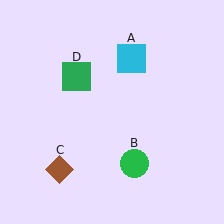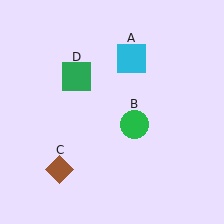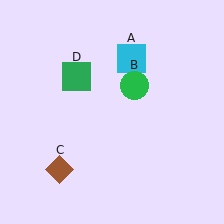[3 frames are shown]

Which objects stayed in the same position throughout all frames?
Cyan square (object A) and brown diamond (object C) and green square (object D) remained stationary.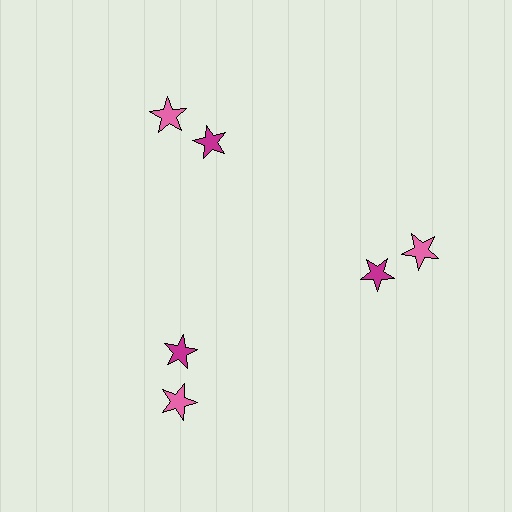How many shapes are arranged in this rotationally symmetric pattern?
There are 6 shapes, arranged in 3 groups of 2.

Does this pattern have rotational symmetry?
Yes, this pattern has 3-fold rotational symmetry. It looks the same after rotating 120 degrees around the center.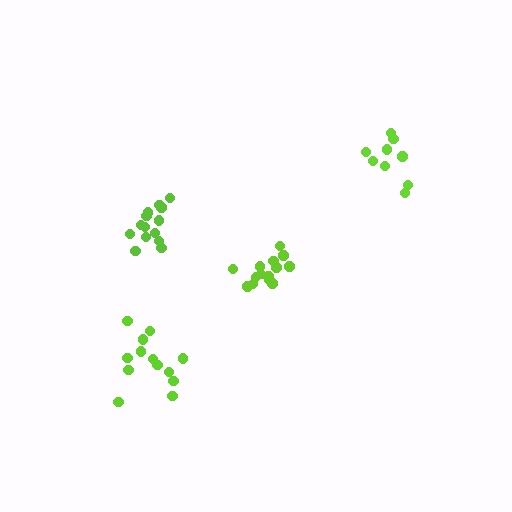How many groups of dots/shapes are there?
There are 4 groups.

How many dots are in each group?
Group 1: 14 dots, Group 2: 9 dots, Group 3: 14 dots, Group 4: 13 dots (50 total).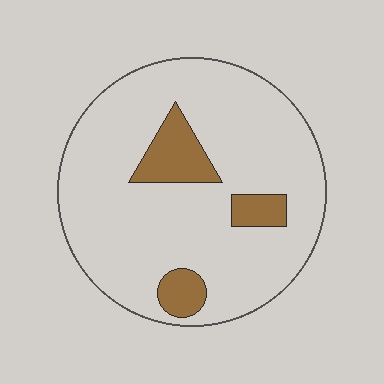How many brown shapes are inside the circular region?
3.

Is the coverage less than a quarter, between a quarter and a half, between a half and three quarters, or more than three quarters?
Less than a quarter.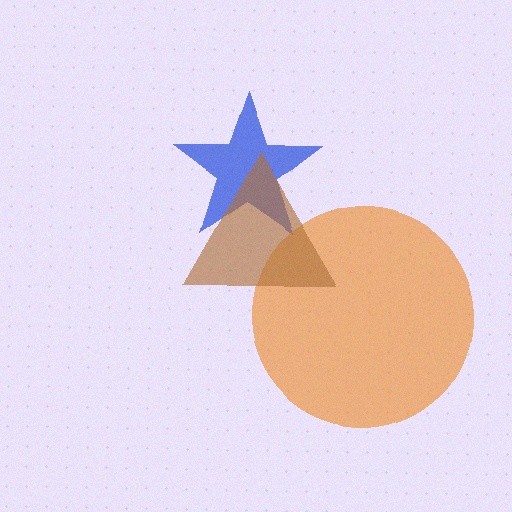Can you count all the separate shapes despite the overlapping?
Yes, there are 3 separate shapes.